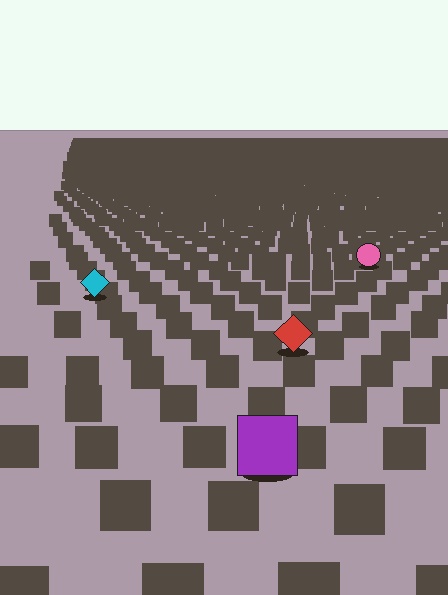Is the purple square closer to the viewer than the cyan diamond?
Yes. The purple square is closer — you can tell from the texture gradient: the ground texture is coarser near it.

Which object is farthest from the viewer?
The pink circle is farthest from the viewer. It appears smaller and the ground texture around it is denser.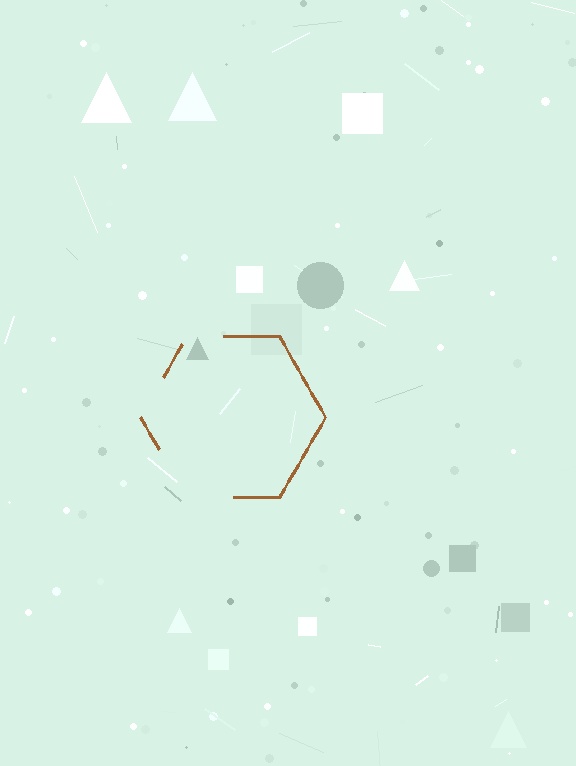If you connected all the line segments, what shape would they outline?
They would outline a hexagon.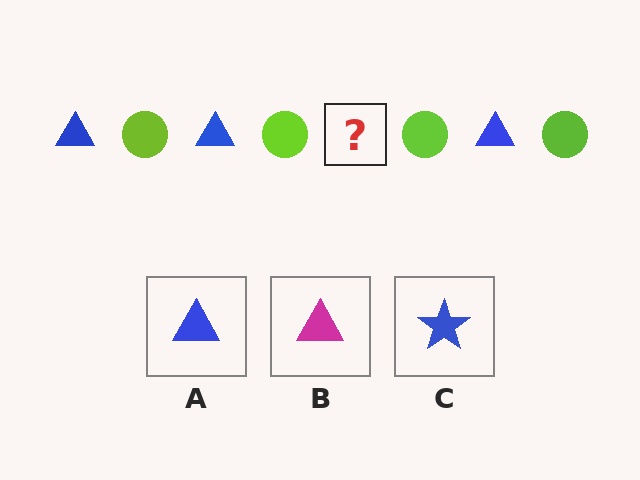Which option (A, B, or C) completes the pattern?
A.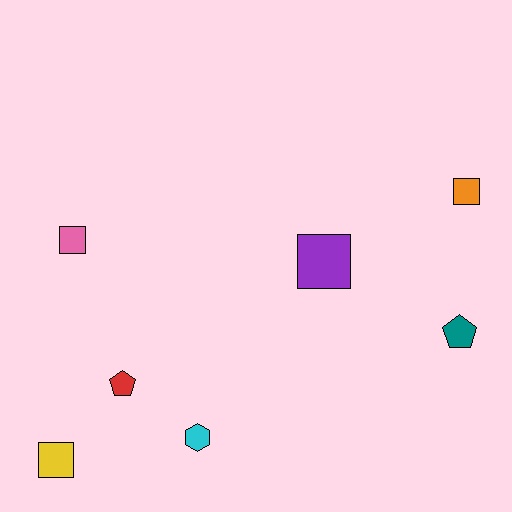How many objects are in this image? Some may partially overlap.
There are 7 objects.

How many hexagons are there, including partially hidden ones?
There is 1 hexagon.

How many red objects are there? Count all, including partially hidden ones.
There is 1 red object.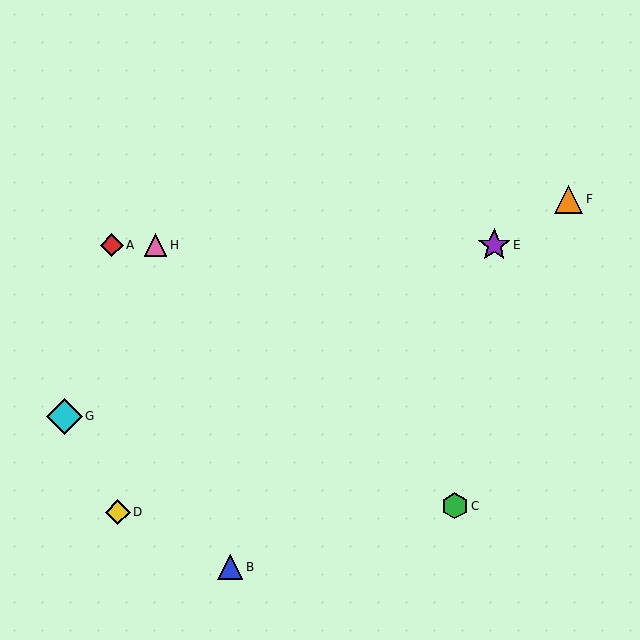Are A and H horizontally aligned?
Yes, both are at y≈245.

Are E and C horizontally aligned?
No, E is at y≈245 and C is at y≈506.